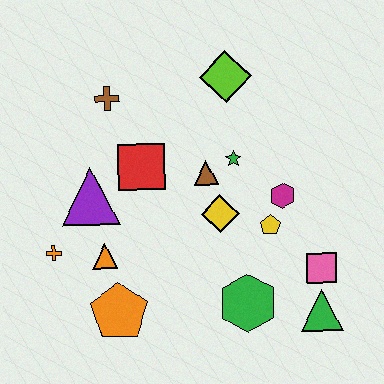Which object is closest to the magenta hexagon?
The yellow pentagon is closest to the magenta hexagon.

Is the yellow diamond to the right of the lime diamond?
No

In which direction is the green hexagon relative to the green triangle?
The green hexagon is to the left of the green triangle.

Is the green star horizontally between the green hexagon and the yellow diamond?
Yes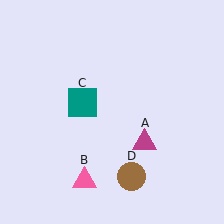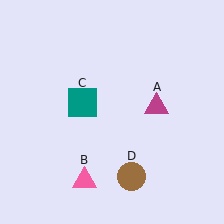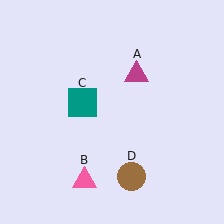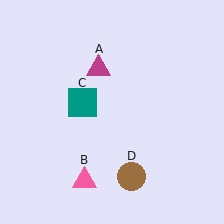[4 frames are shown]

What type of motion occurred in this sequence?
The magenta triangle (object A) rotated counterclockwise around the center of the scene.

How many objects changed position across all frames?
1 object changed position: magenta triangle (object A).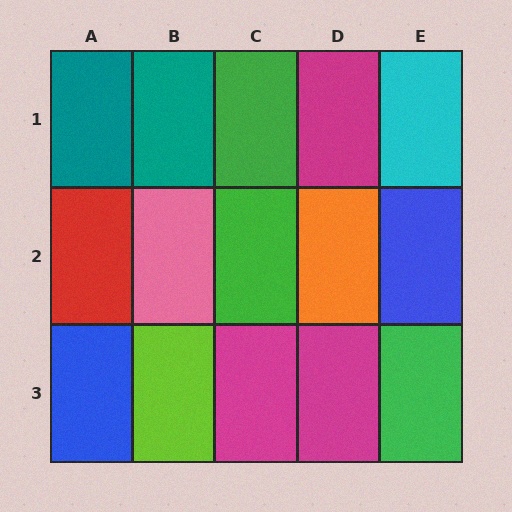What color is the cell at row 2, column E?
Blue.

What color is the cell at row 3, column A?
Blue.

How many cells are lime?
1 cell is lime.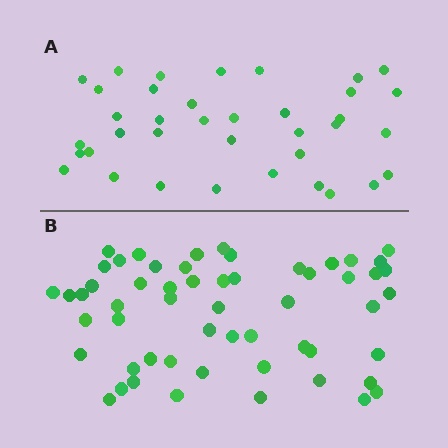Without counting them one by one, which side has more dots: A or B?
Region B (the bottom region) has more dots.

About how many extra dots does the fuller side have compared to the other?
Region B has approximately 20 more dots than region A.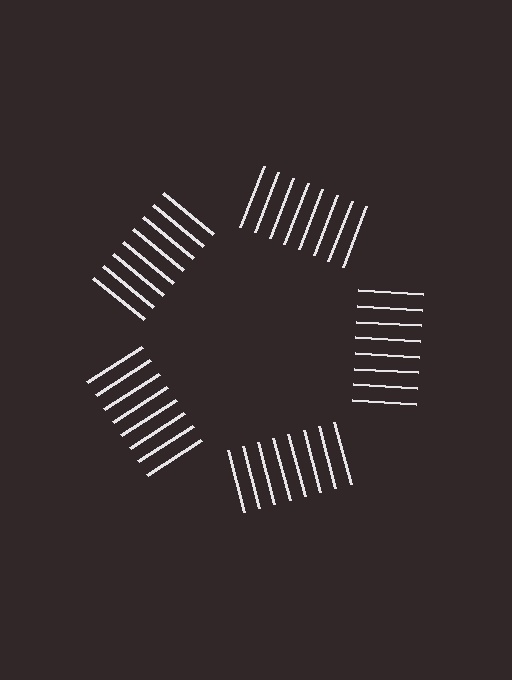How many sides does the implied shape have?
5 sides — the line-ends trace a pentagon.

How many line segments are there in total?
40 — 8 along each of the 5 edges.